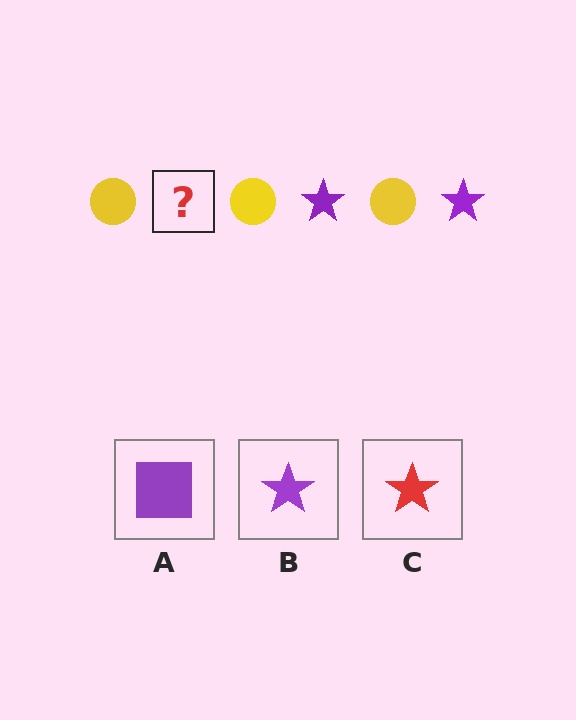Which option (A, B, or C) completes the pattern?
B.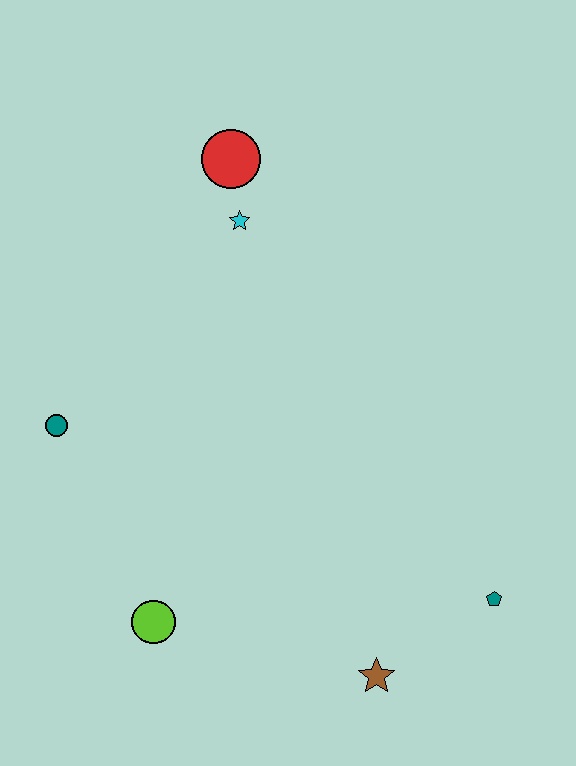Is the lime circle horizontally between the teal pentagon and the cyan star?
No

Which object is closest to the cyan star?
The red circle is closest to the cyan star.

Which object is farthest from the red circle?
The brown star is farthest from the red circle.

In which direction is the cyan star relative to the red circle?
The cyan star is below the red circle.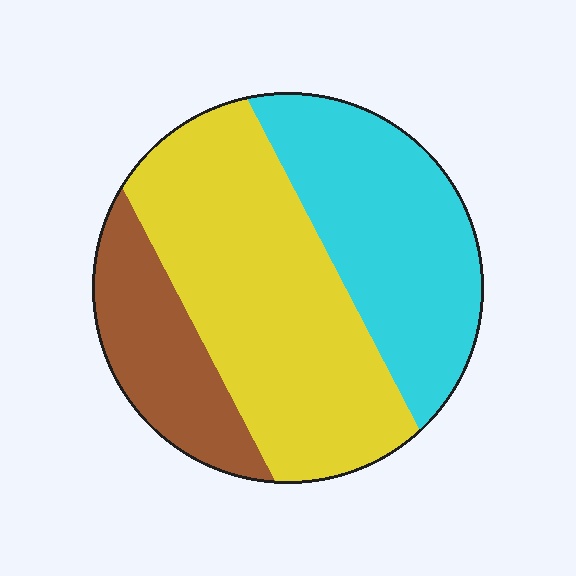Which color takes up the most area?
Yellow, at roughly 50%.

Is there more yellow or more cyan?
Yellow.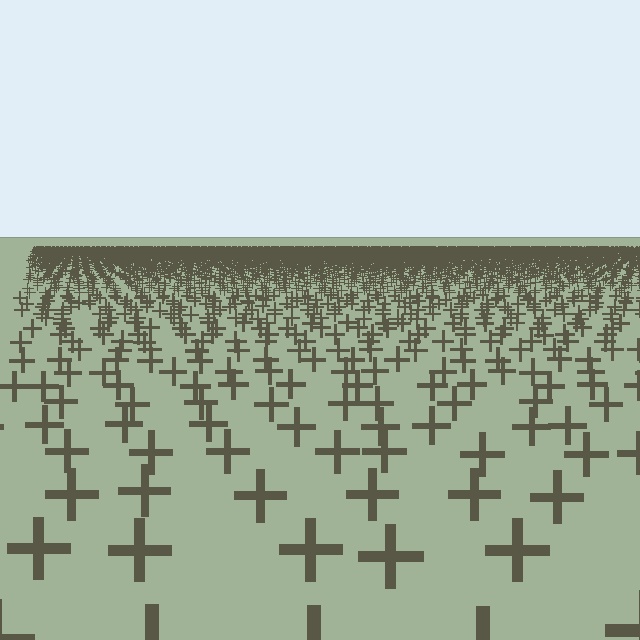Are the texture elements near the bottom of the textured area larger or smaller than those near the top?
Larger. Near the bottom, elements are closer to the viewer and appear at a bigger on-screen size.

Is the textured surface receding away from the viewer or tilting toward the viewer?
The surface is receding away from the viewer. Texture elements get smaller and denser toward the top.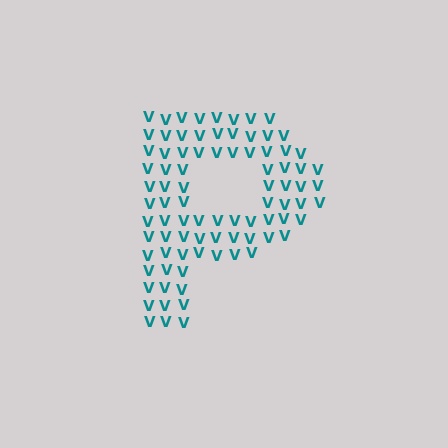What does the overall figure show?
The overall figure shows the letter P.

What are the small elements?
The small elements are letter V's.